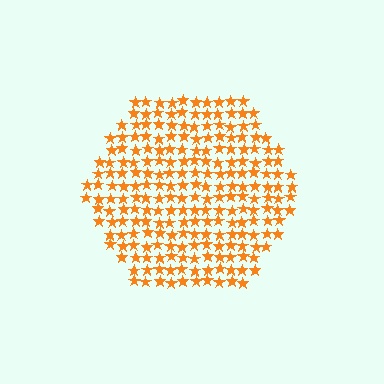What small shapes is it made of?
It is made of small stars.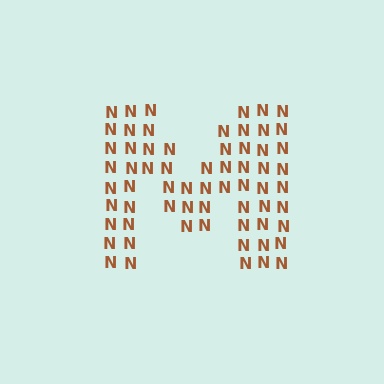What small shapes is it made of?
It is made of small letter N's.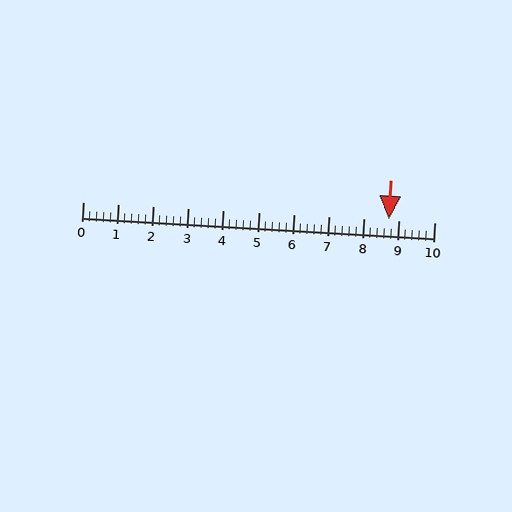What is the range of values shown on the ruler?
The ruler shows values from 0 to 10.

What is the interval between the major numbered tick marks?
The major tick marks are spaced 1 units apart.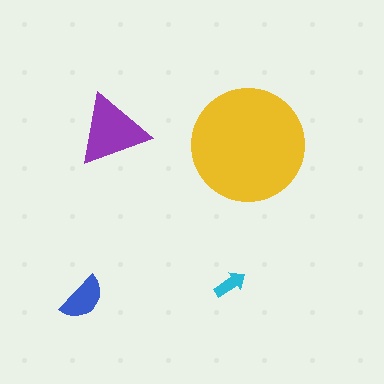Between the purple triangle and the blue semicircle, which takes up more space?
The purple triangle.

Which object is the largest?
The yellow circle.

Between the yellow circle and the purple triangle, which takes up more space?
The yellow circle.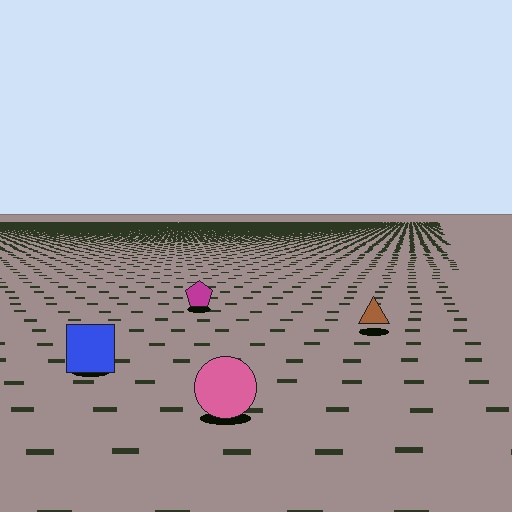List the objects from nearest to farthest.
From nearest to farthest: the pink circle, the blue square, the brown triangle, the magenta pentagon.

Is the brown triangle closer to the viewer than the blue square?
No. The blue square is closer — you can tell from the texture gradient: the ground texture is coarser near it.